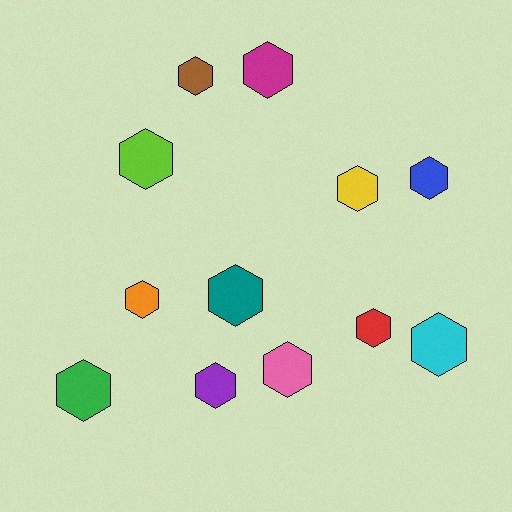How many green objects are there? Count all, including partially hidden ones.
There is 1 green object.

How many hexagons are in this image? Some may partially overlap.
There are 12 hexagons.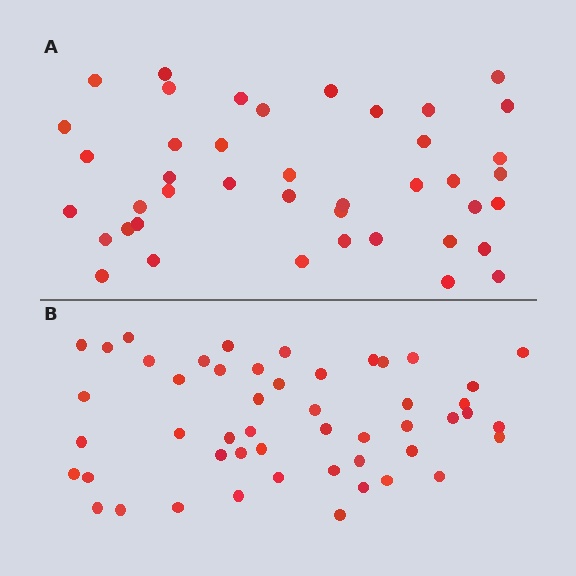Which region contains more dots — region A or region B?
Region B (the bottom region) has more dots.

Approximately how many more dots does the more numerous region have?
Region B has roughly 8 or so more dots than region A.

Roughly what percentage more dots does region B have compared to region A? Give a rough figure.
About 20% more.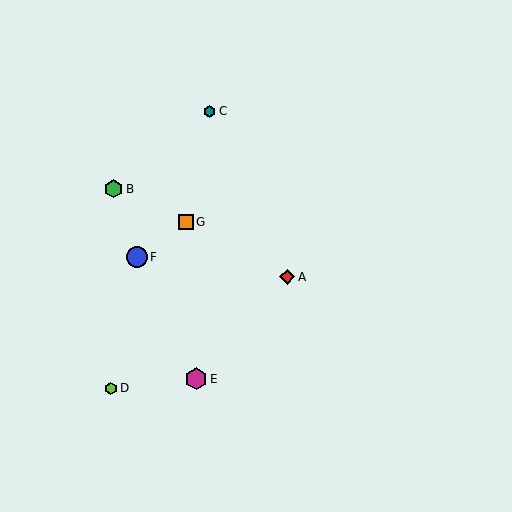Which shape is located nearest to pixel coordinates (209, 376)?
The magenta hexagon (labeled E) at (196, 379) is nearest to that location.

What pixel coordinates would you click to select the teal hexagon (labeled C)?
Click at (210, 111) to select the teal hexagon C.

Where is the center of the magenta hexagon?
The center of the magenta hexagon is at (196, 379).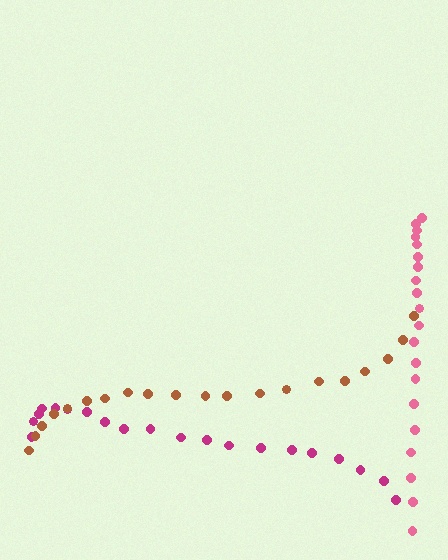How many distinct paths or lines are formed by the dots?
There are 3 distinct paths.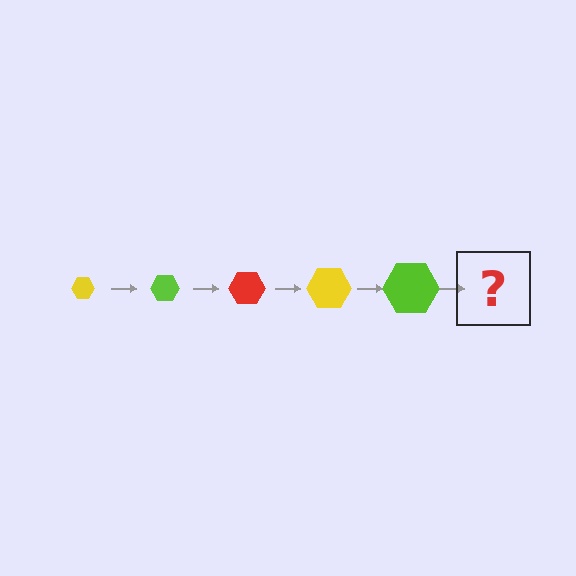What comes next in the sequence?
The next element should be a red hexagon, larger than the previous one.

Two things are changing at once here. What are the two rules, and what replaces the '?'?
The two rules are that the hexagon grows larger each step and the color cycles through yellow, lime, and red. The '?' should be a red hexagon, larger than the previous one.